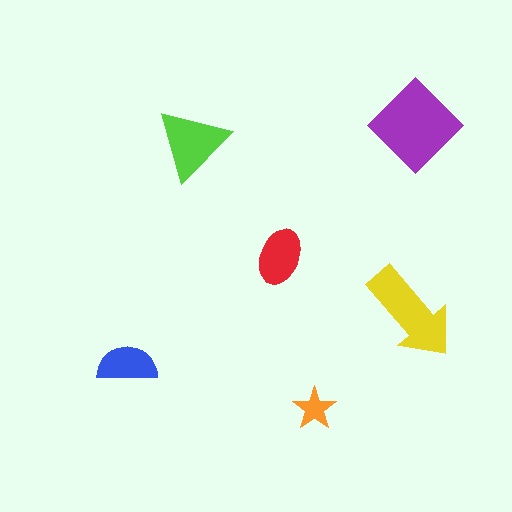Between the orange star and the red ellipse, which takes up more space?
The red ellipse.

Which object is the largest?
The purple diamond.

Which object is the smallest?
The orange star.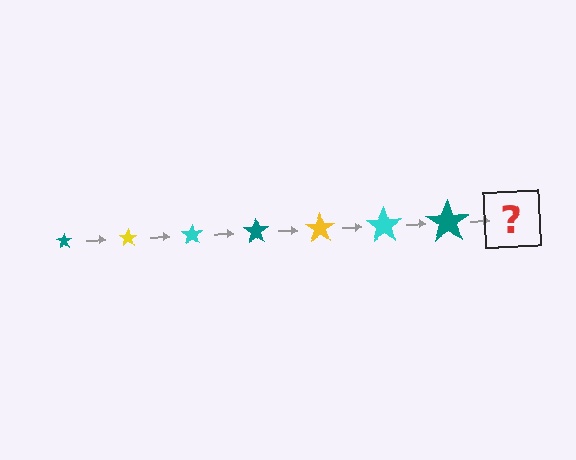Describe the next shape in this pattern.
It should be a yellow star, larger than the previous one.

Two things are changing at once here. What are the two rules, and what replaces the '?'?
The two rules are that the star grows larger each step and the color cycles through teal, yellow, and cyan. The '?' should be a yellow star, larger than the previous one.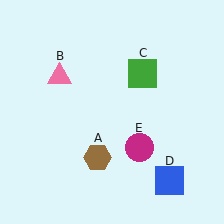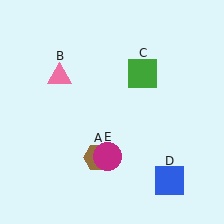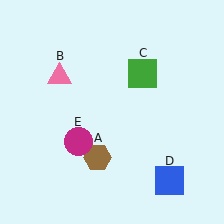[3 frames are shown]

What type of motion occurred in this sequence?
The magenta circle (object E) rotated clockwise around the center of the scene.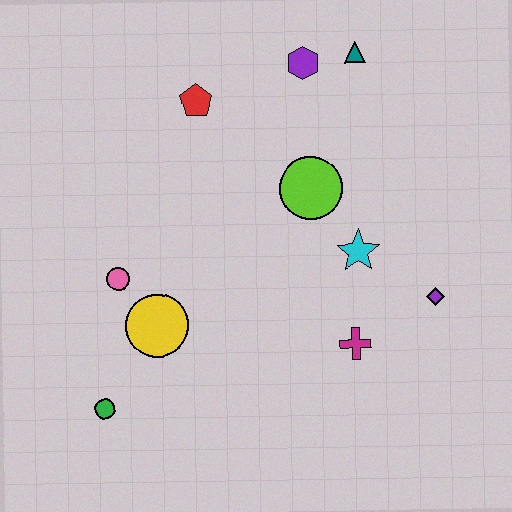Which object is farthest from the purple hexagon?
The green circle is farthest from the purple hexagon.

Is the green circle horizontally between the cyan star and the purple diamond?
No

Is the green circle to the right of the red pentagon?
No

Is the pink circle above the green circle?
Yes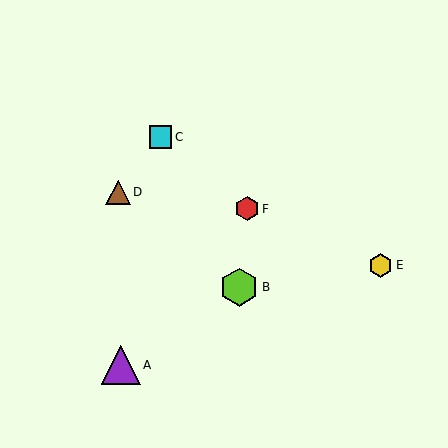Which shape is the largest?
The purple triangle (labeled A) is the largest.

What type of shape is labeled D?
Shape D is a brown triangle.